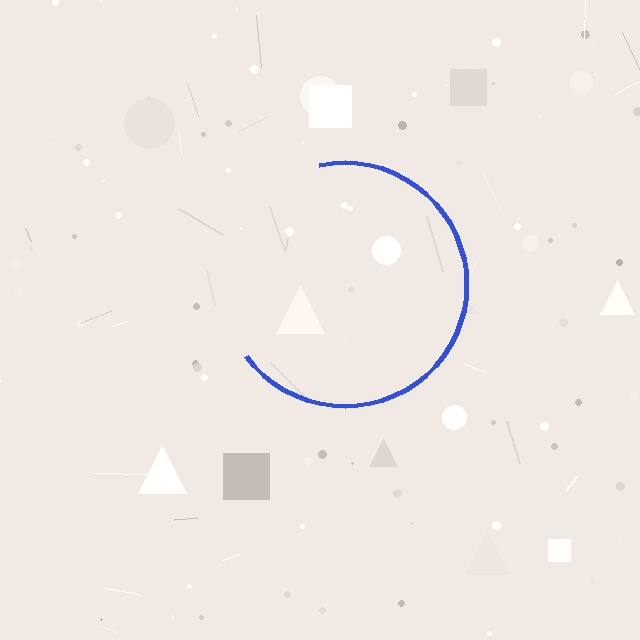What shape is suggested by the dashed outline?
The dashed outline suggests a circle.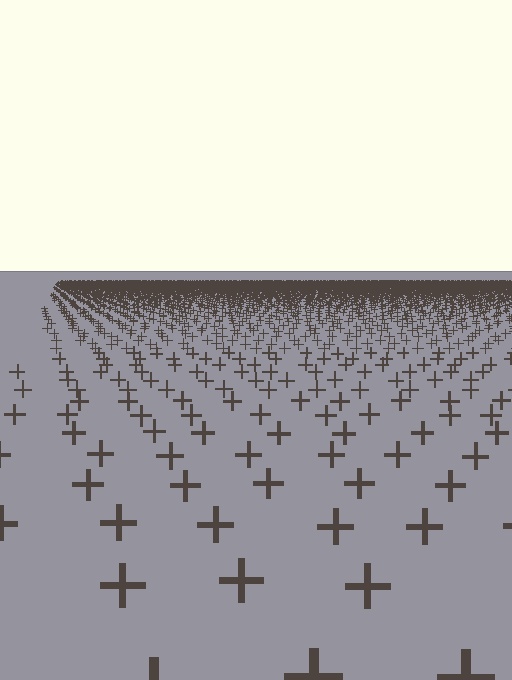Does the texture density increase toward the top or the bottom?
Density increases toward the top.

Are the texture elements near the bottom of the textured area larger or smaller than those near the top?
Larger. Near the bottom, elements are closer to the viewer and appear at a bigger on-screen size.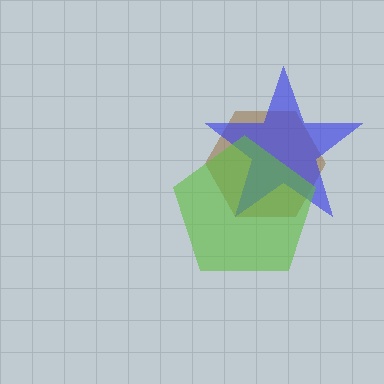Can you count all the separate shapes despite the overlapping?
Yes, there are 3 separate shapes.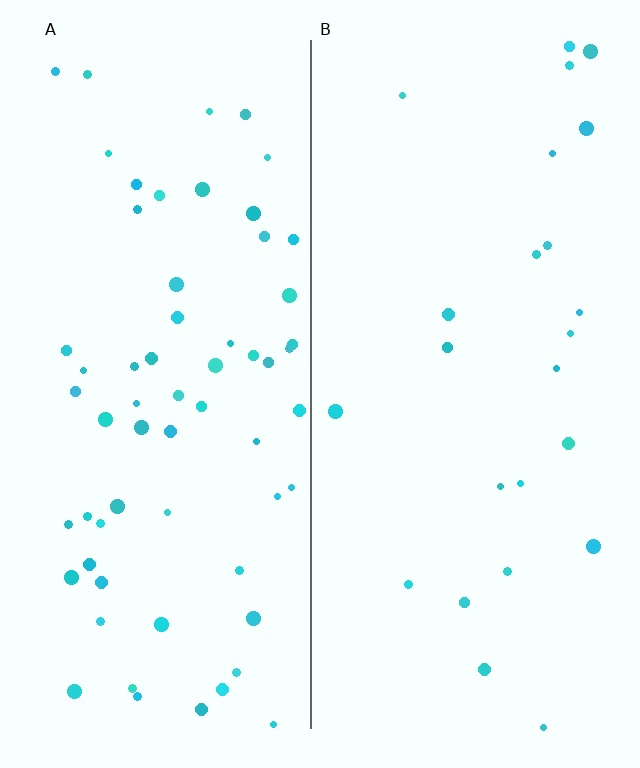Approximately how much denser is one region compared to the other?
Approximately 2.6× — region A over region B.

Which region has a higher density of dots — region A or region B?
A (the left).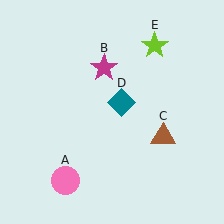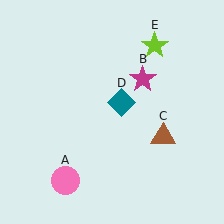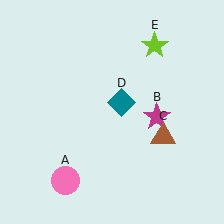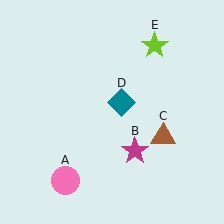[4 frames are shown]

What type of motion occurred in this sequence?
The magenta star (object B) rotated clockwise around the center of the scene.